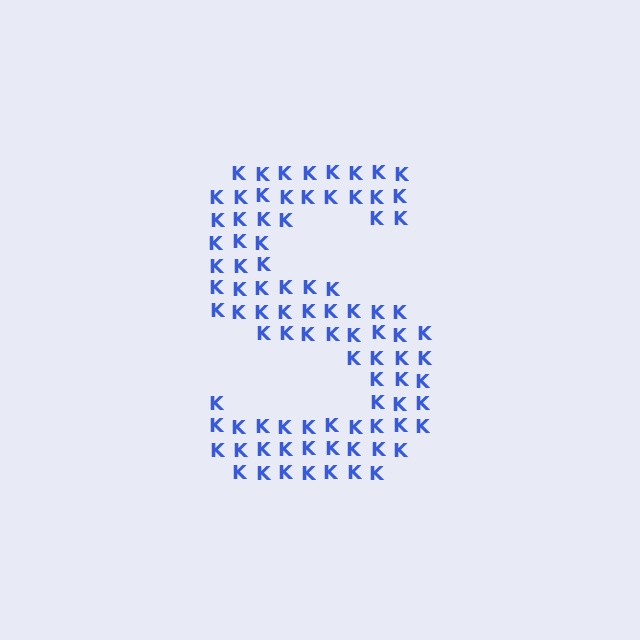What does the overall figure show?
The overall figure shows the letter S.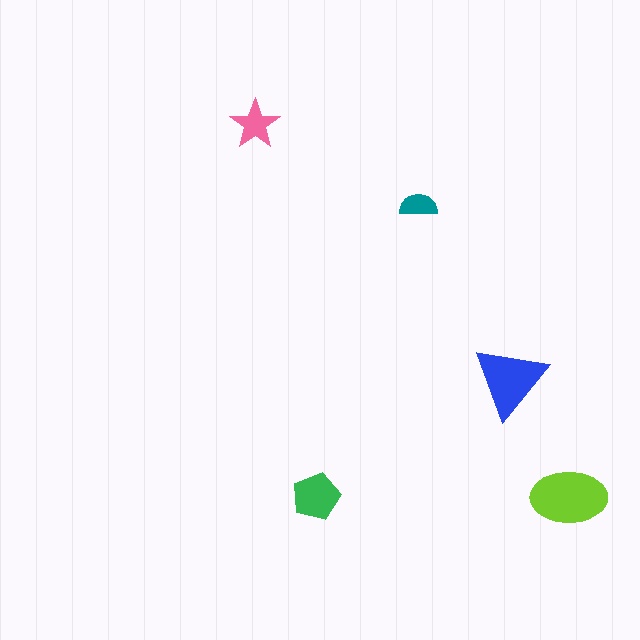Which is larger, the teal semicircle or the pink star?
The pink star.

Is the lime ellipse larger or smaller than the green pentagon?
Larger.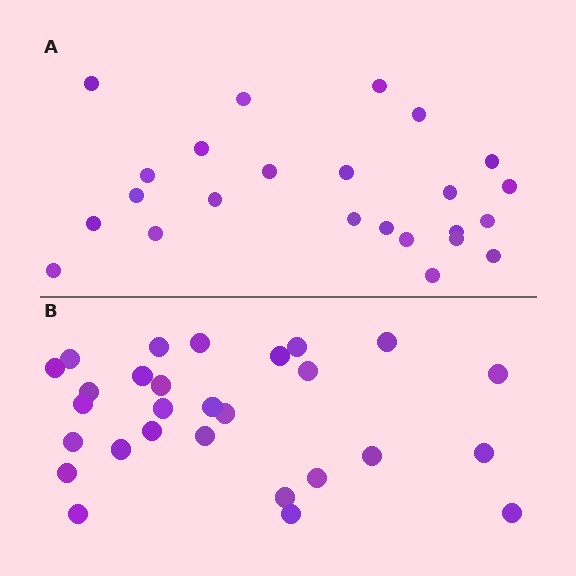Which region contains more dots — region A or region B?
Region B (the bottom region) has more dots.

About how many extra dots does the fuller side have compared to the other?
Region B has about 4 more dots than region A.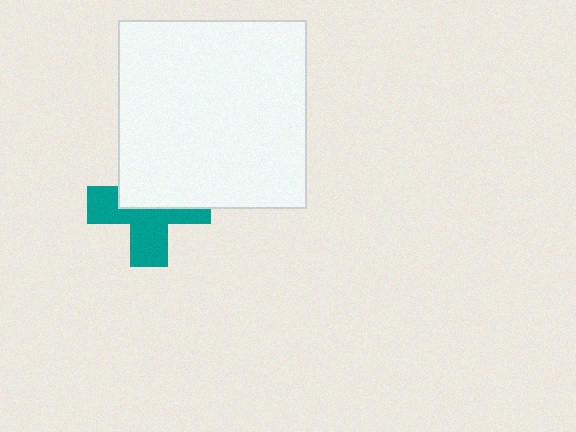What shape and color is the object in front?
The object in front is a white square.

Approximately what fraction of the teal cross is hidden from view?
Roughly 48% of the teal cross is hidden behind the white square.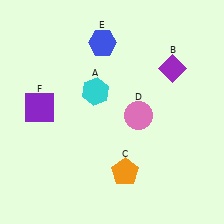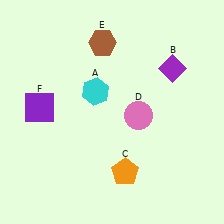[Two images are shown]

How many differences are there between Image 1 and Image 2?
There is 1 difference between the two images.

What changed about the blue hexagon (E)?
In Image 1, E is blue. In Image 2, it changed to brown.